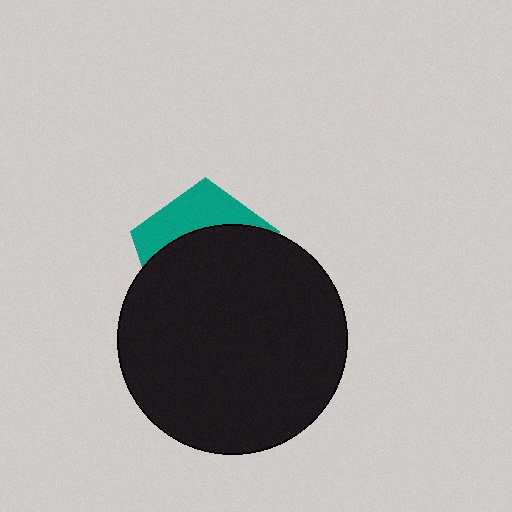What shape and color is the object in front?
The object in front is a black circle.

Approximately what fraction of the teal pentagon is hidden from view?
Roughly 69% of the teal pentagon is hidden behind the black circle.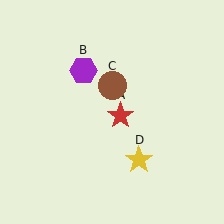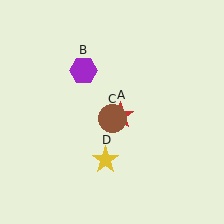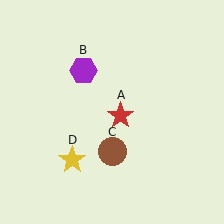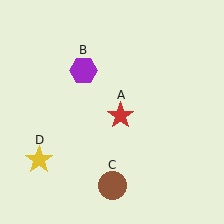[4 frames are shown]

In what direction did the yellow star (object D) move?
The yellow star (object D) moved left.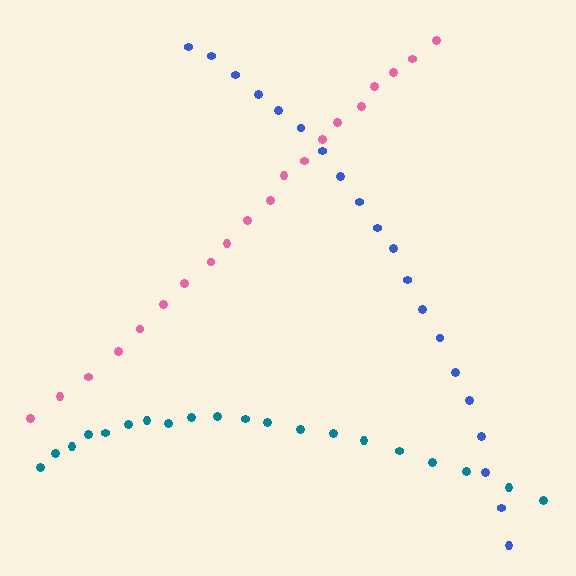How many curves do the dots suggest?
There are 3 distinct paths.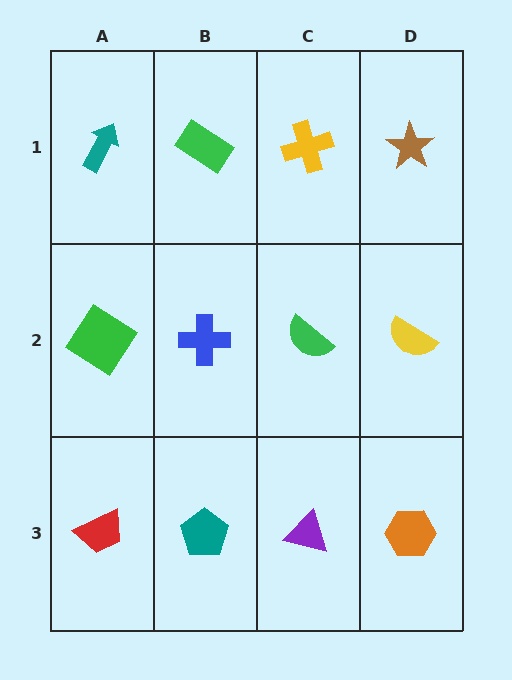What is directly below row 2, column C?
A purple triangle.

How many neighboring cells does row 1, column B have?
3.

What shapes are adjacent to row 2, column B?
A green rectangle (row 1, column B), a teal pentagon (row 3, column B), a green diamond (row 2, column A), a green semicircle (row 2, column C).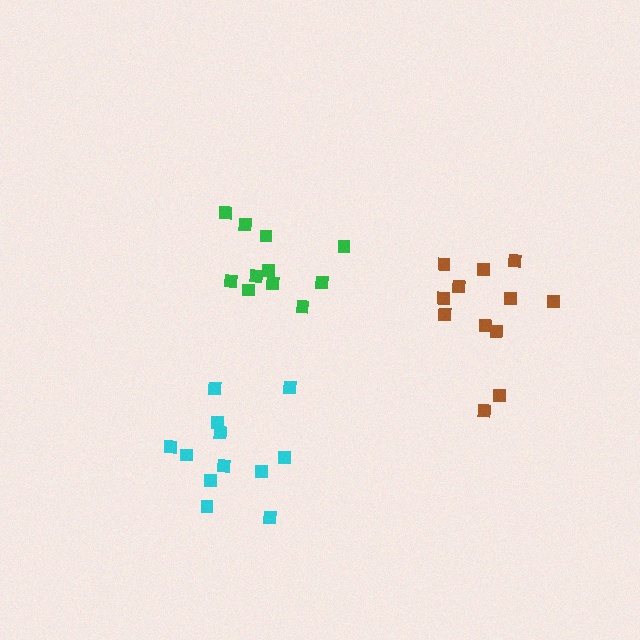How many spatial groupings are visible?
There are 3 spatial groupings.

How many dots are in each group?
Group 1: 12 dots, Group 2: 11 dots, Group 3: 12 dots (35 total).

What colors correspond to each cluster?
The clusters are colored: brown, green, cyan.